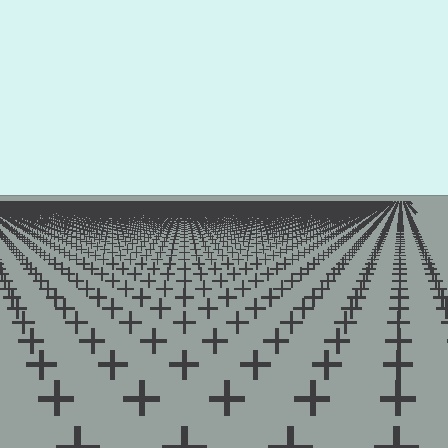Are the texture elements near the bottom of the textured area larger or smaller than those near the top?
Larger. Near the bottom, elements are closer to the viewer and appear at a bigger on-screen size.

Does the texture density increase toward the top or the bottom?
Density increases toward the top.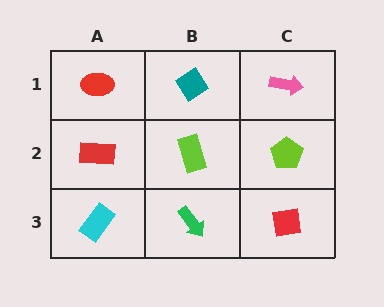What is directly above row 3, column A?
A red rectangle.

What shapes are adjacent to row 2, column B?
A teal diamond (row 1, column B), a green arrow (row 3, column B), a red rectangle (row 2, column A), a lime pentagon (row 2, column C).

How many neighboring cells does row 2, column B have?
4.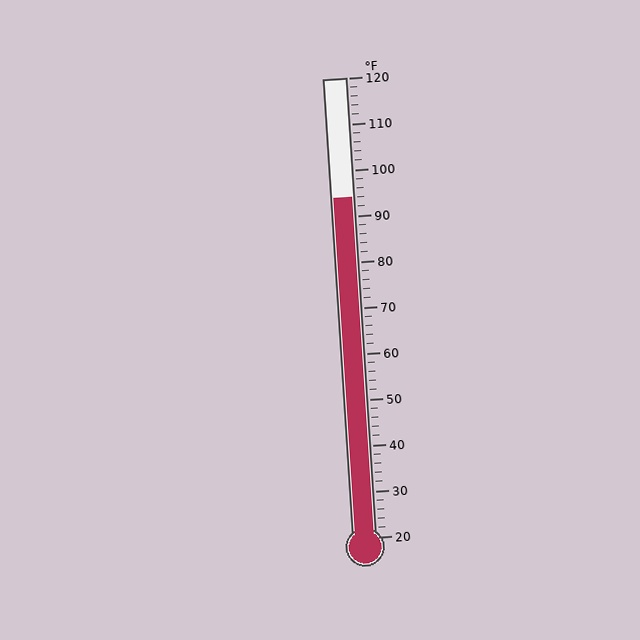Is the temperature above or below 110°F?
The temperature is below 110°F.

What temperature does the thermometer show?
The thermometer shows approximately 94°F.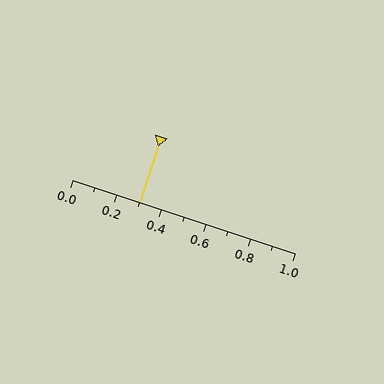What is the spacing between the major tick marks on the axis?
The major ticks are spaced 0.2 apart.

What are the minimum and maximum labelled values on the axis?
The axis runs from 0.0 to 1.0.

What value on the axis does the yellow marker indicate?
The marker indicates approximately 0.3.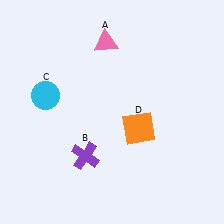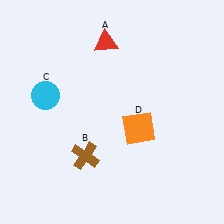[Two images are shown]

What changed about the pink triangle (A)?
In Image 1, A is pink. In Image 2, it changed to red.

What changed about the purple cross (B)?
In Image 1, B is purple. In Image 2, it changed to brown.